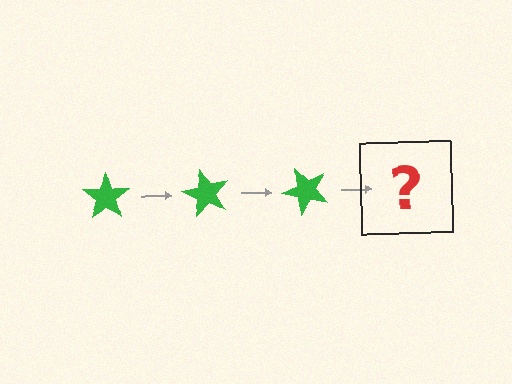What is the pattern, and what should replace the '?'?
The pattern is that the star rotates 60 degrees each step. The '?' should be a green star rotated 180 degrees.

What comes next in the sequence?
The next element should be a green star rotated 180 degrees.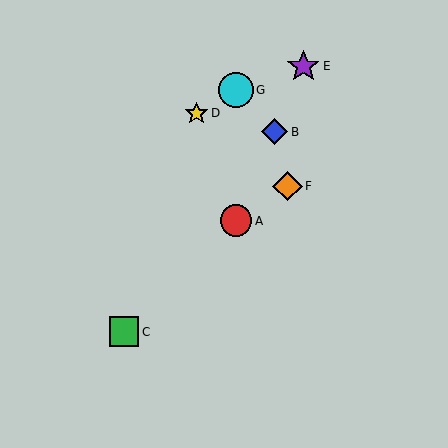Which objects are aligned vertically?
Objects A, G are aligned vertically.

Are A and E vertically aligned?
No, A is at x≈236 and E is at x≈303.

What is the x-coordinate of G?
Object G is at x≈236.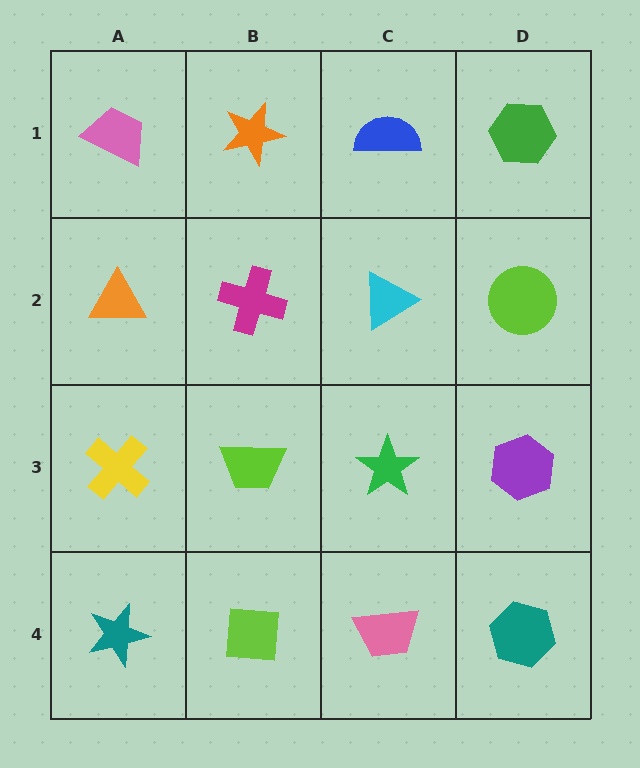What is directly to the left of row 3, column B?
A yellow cross.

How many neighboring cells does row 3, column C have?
4.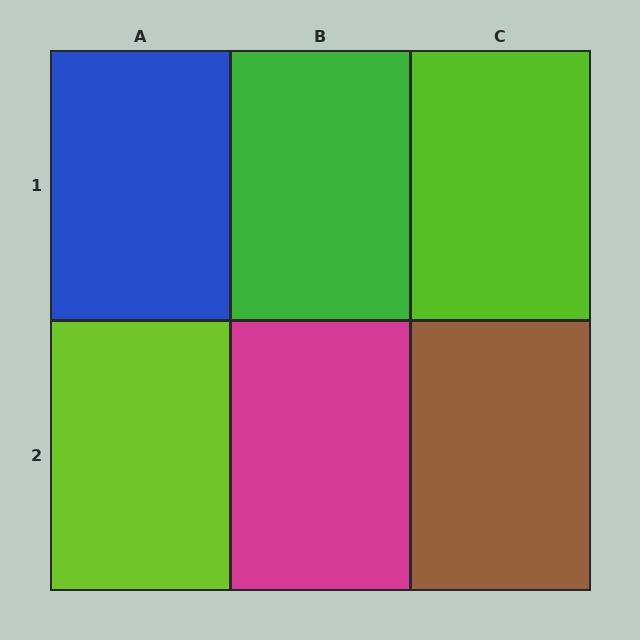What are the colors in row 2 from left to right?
Lime, magenta, brown.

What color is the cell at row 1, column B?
Green.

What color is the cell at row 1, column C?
Lime.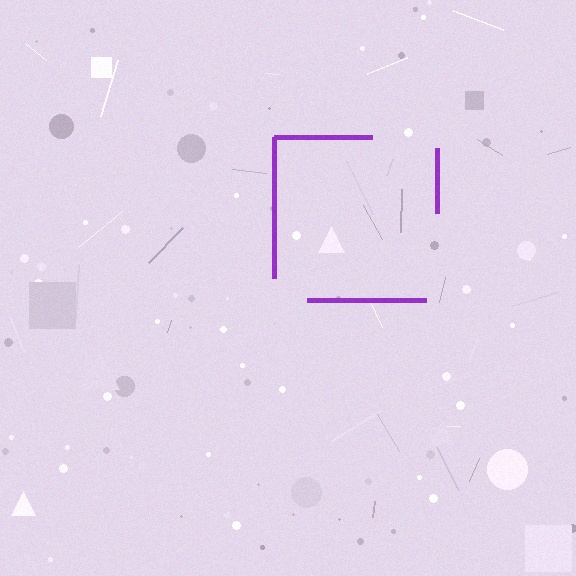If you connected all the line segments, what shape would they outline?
They would outline a square.